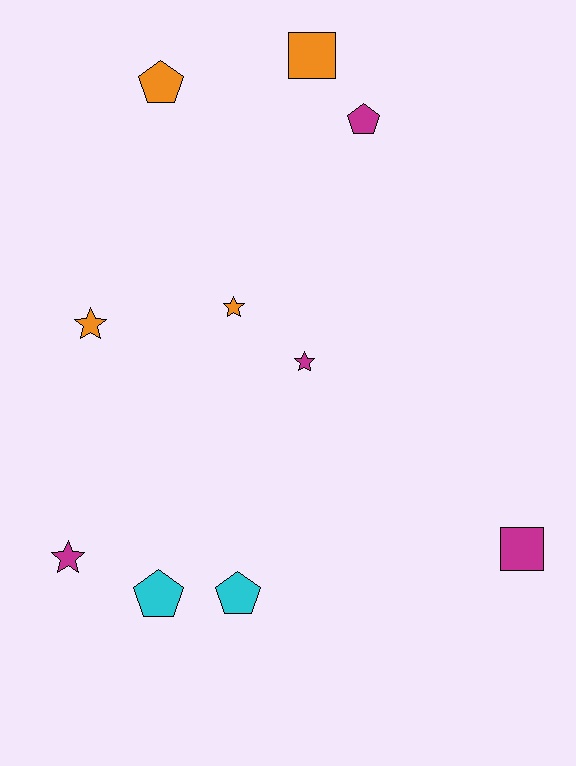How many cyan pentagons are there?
There are 2 cyan pentagons.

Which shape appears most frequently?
Pentagon, with 4 objects.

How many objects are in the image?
There are 10 objects.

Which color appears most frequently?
Orange, with 4 objects.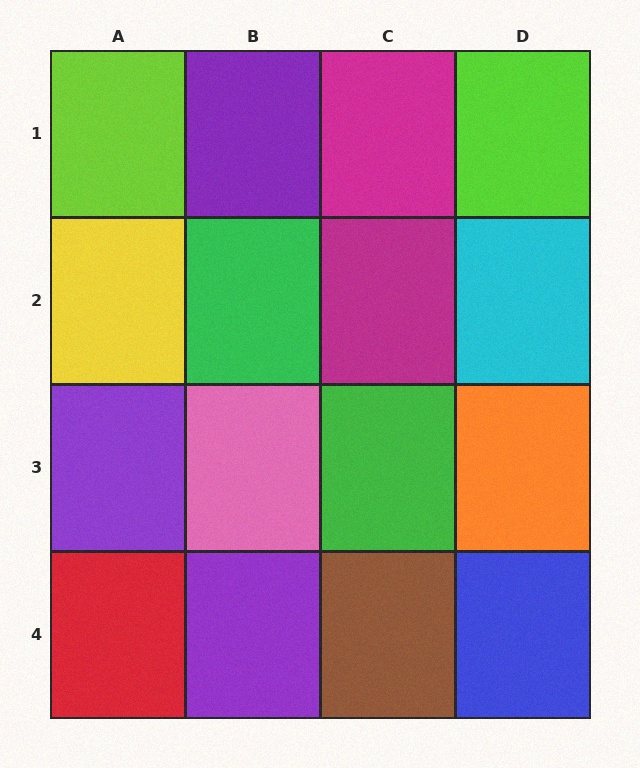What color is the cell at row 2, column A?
Yellow.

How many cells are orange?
1 cell is orange.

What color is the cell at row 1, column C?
Magenta.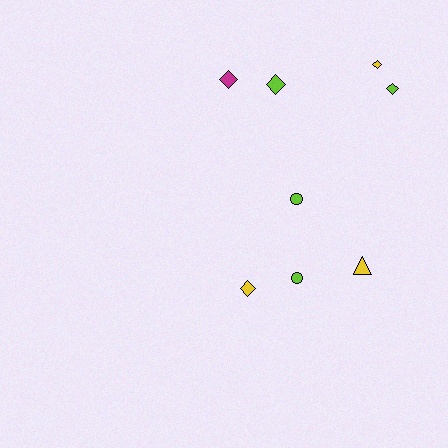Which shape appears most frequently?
Diamond, with 5 objects.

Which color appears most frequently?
Lime, with 4 objects.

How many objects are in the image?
There are 8 objects.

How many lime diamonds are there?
There are 2 lime diamonds.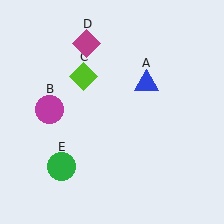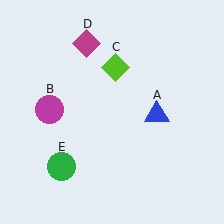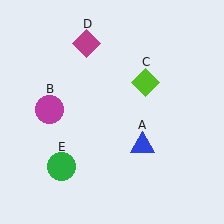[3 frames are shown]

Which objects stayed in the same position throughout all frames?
Magenta circle (object B) and magenta diamond (object D) and green circle (object E) remained stationary.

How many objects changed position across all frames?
2 objects changed position: blue triangle (object A), lime diamond (object C).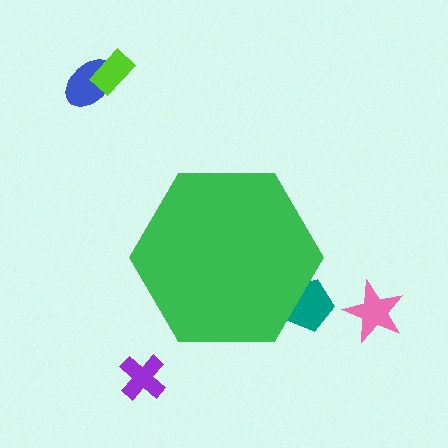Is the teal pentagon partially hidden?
Yes, the teal pentagon is partially hidden behind the green hexagon.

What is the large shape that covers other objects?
A green hexagon.